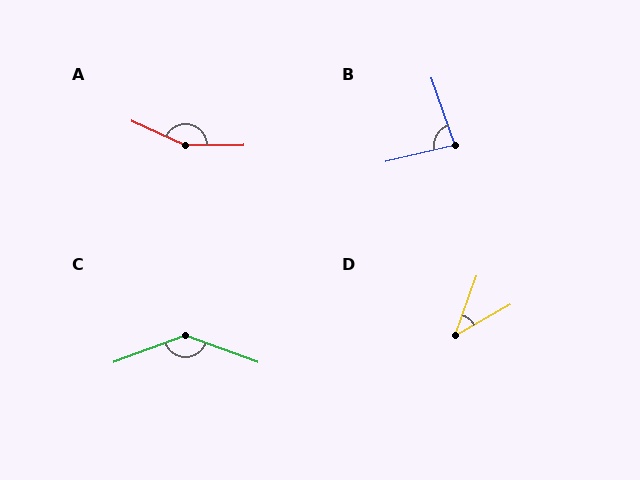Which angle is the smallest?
D, at approximately 41 degrees.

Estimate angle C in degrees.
Approximately 140 degrees.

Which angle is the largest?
A, at approximately 154 degrees.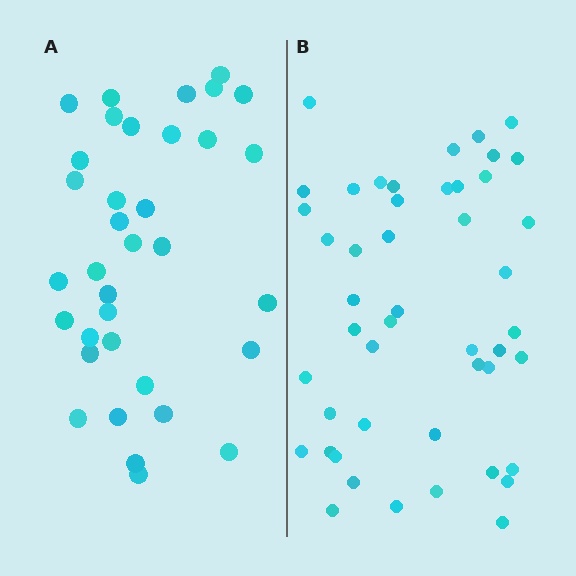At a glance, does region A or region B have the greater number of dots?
Region B (the right region) has more dots.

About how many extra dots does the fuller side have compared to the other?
Region B has roughly 12 or so more dots than region A.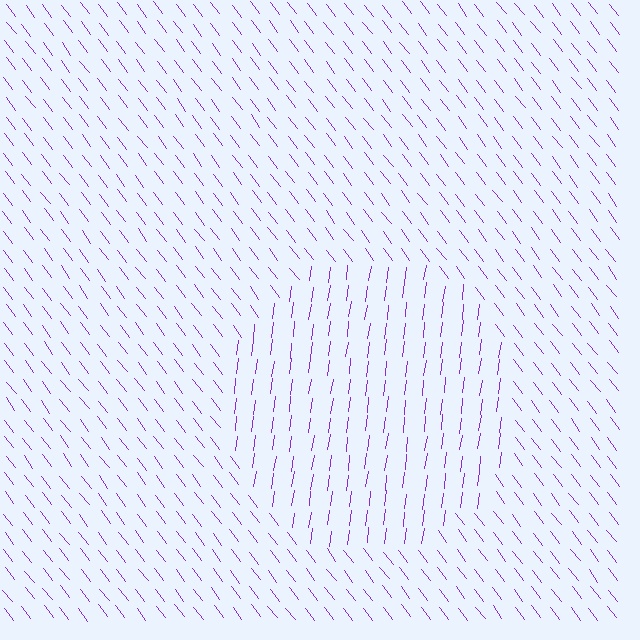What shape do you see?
I see a circle.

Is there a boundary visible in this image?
Yes, there is a texture boundary formed by a change in line orientation.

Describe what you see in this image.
The image is filled with small purple line segments. A circle region in the image has lines oriented differently from the surrounding lines, creating a visible texture boundary.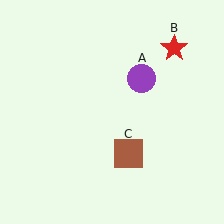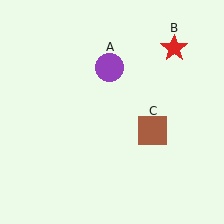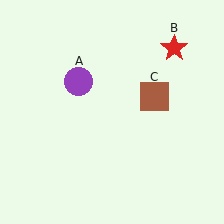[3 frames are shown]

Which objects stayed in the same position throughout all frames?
Red star (object B) remained stationary.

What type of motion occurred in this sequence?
The purple circle (object A), brown square (object C) rotated counterclockwise around the center of the scene.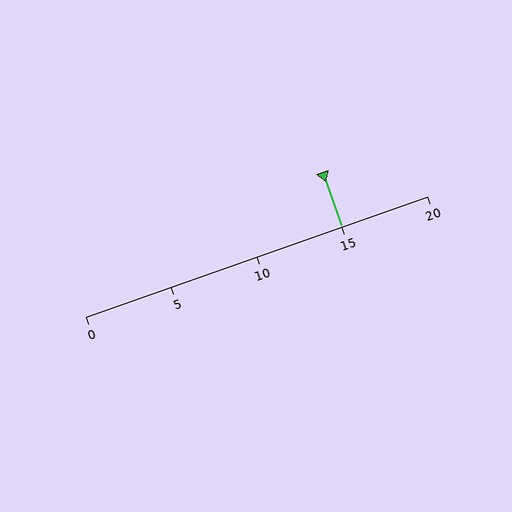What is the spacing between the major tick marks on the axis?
The major ticks are spaced 5 apart.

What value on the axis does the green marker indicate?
The marker indicates approximately 15.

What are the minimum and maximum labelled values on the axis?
The axis runs from 0 to 20.